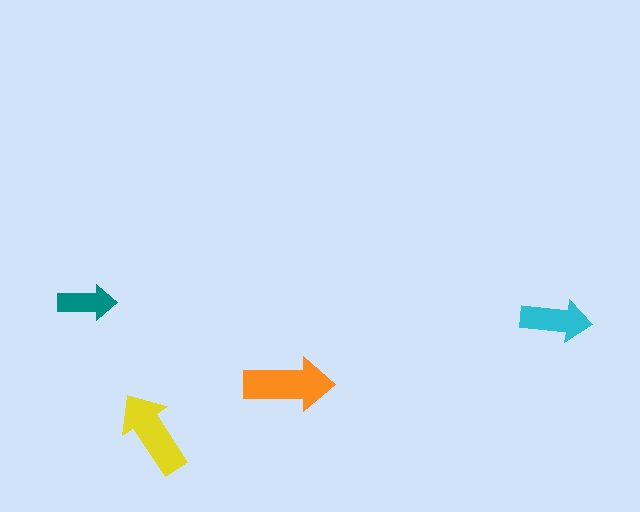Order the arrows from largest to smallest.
the orange one, the yellow one, the cyan one, the teal one.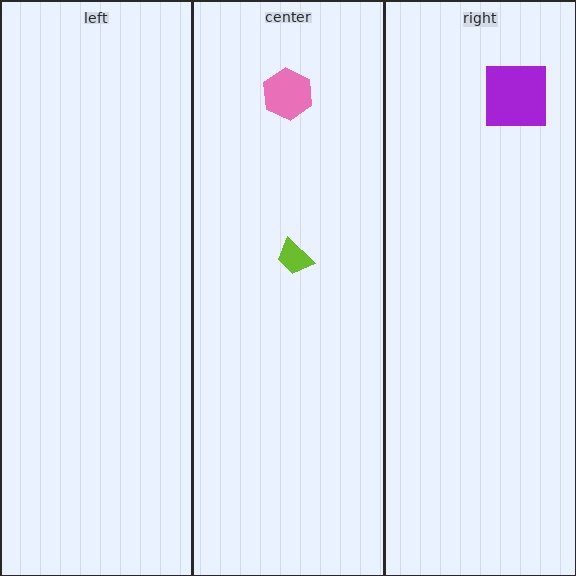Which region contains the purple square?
The right region.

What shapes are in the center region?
The pink hexagon, the lime trapezoid.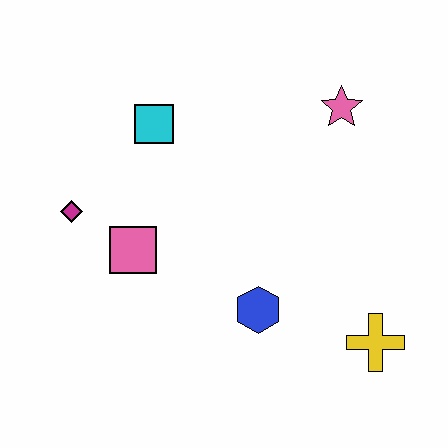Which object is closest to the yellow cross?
The blue hexagon is closest to the yellow cross.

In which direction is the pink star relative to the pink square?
The pink star is to the right of the pink square.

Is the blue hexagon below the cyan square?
Yes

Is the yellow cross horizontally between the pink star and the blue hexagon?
No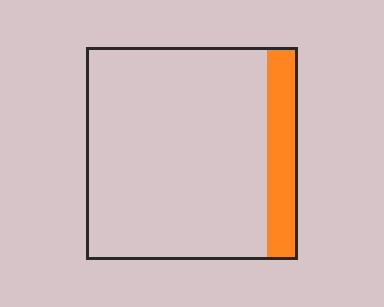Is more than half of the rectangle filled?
No.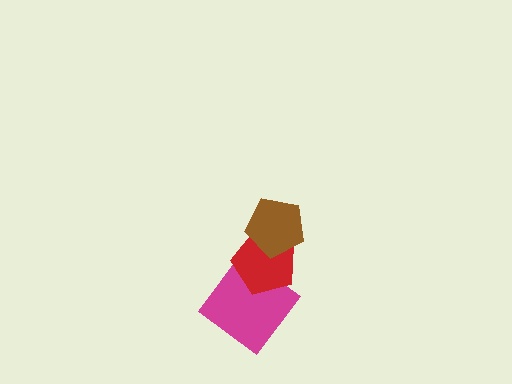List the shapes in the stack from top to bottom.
From top to bottom: the brown pentagon, the red pentagon, the magenta diamond.